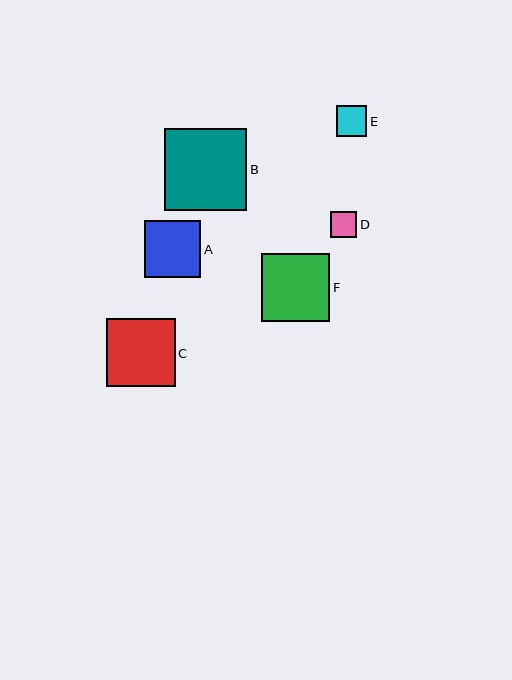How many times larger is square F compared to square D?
Square F is approximately 2.6 times the size of square D.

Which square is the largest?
Square B is the largest with a size of approximately 82 pixels.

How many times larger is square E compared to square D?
Square E is approximately 1.2 times the size of square D.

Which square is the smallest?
Square D is the smallest with a size of approximately 26 pixels.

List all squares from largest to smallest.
From largest to smallest: B, C, F, A, E, D.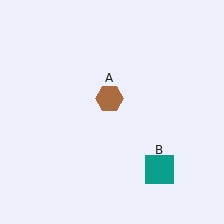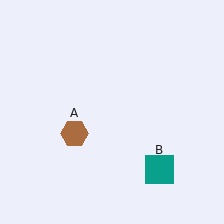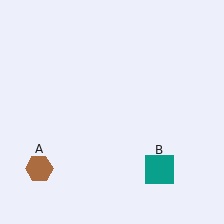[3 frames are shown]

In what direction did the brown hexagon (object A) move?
The brown hexagon (object A) moved down and to the left.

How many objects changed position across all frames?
1 object changed position: brown hexagon (object A).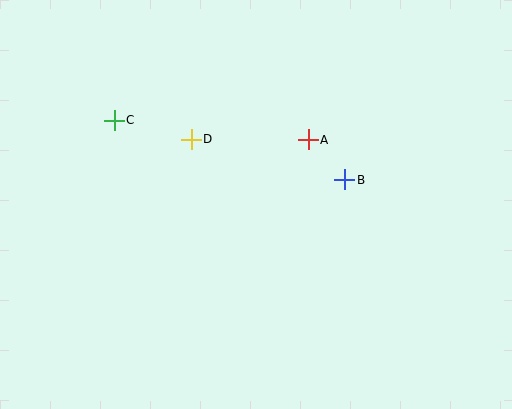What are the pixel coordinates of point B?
Point B is at (345, 180).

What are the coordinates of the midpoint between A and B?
The midpoint between A and B is at (327, 160).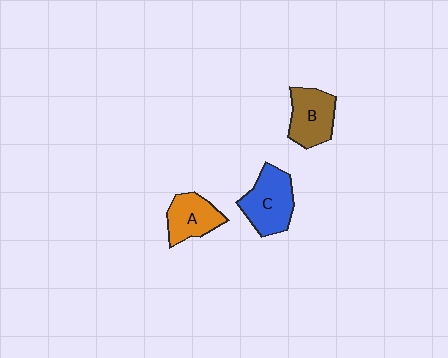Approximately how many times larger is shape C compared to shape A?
Approximately 1.3 times.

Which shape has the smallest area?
Shape A (orange).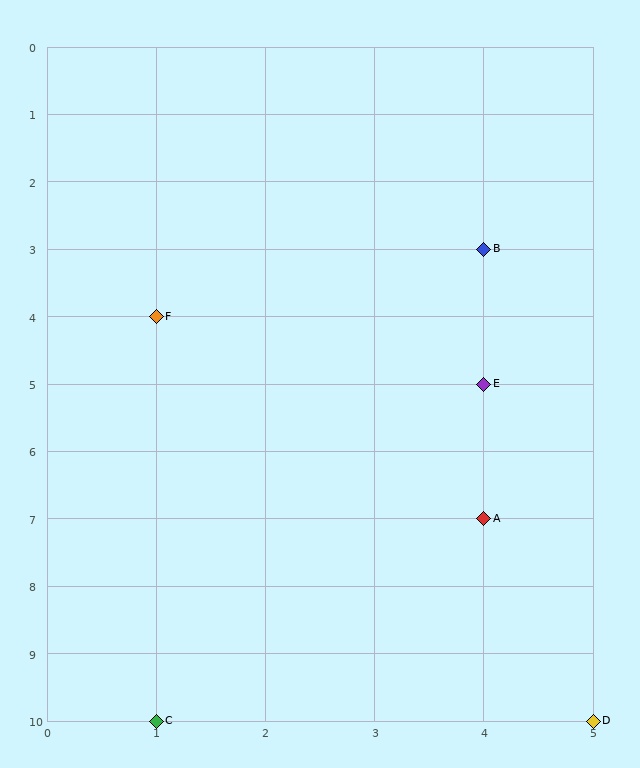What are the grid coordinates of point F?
Point F is at grid coordinates (1, 4).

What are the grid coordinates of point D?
Point D is at grid coordinates (5, 10).